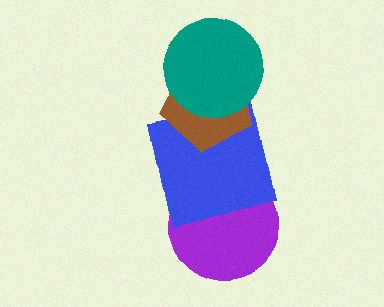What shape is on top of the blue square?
The brown pentagon is on top of the blue square.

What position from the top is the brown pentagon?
The brown pentagon is 2nd from the top.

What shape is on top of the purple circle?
The blue square is on top of the purple circle.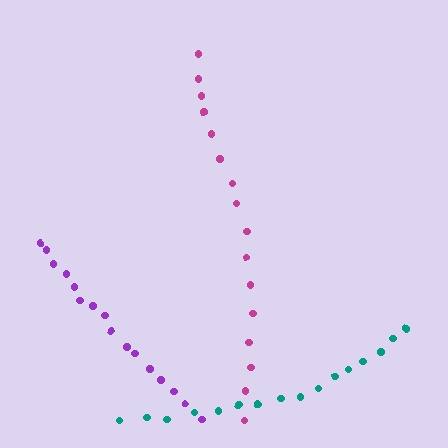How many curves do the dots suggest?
There are 3 distinct paths.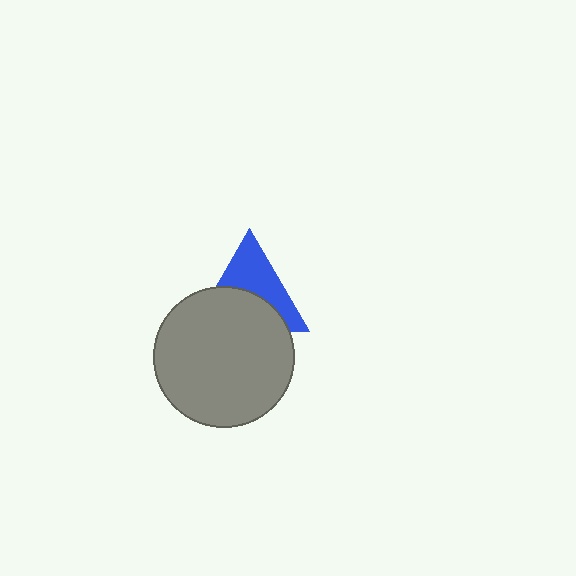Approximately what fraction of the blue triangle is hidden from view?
Roughly 51% of the blue triangle is hidden behind the gray circle.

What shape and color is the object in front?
The object in front is a gray circle.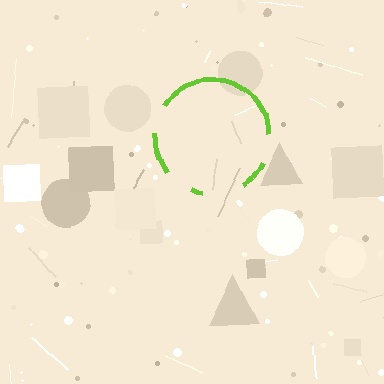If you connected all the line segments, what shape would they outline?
They would outline a circle.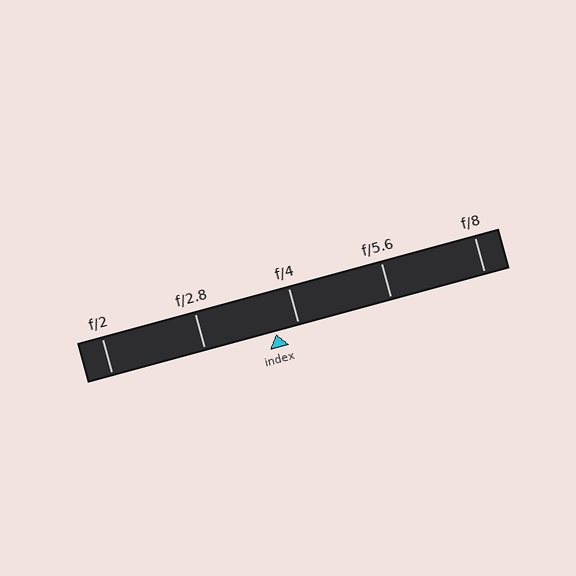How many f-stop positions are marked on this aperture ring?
There are 5 f-stop positions marked.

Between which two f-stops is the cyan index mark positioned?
The index mark is between f/2.8 and f/4.